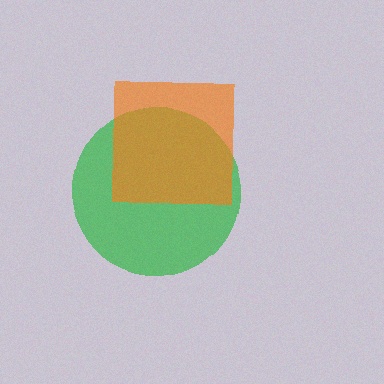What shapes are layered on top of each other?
The layered shapes are: a green circle, an orange square.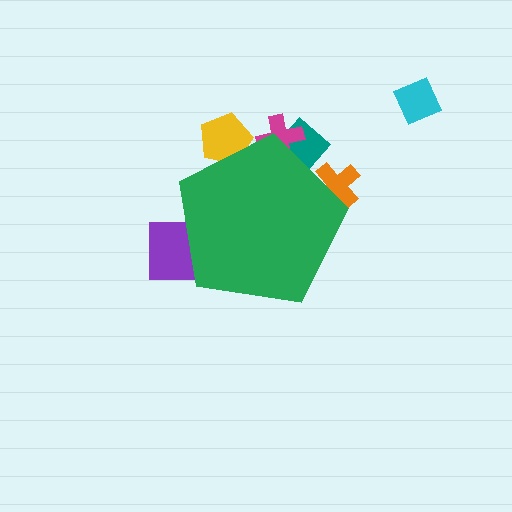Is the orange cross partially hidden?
Yes, the orange cross is partially hidden behind the green pentagon.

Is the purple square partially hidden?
Yes, the purple square is partially hidden behind the green pentagon.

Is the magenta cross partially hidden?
Yes, the magenta cross is partially hidden behind the green pentagon.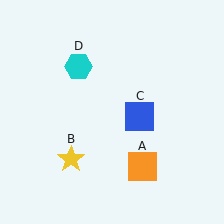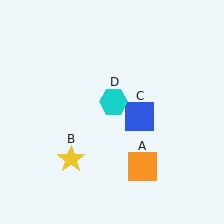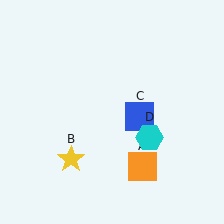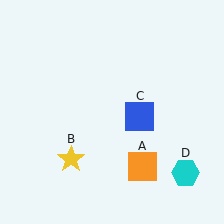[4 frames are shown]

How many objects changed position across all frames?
1 object changed position: cyan hexagon (object D).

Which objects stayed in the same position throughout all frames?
Orange square (object A) and yellow star (object B) and blue square (object C) remained stationary.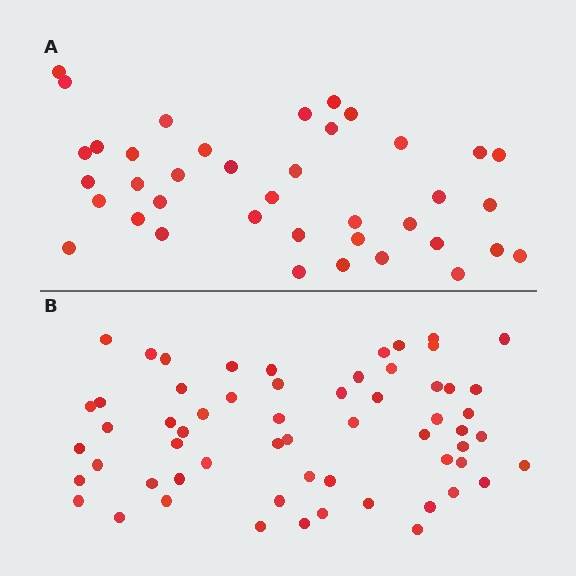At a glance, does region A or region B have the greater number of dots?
Region B (the bottom region) has more dots.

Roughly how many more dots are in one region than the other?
Region B has approximately 20 more dots than region A.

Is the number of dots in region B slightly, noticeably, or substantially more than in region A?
Region B has substantially more. The ratio is roughly 1.5 to 1.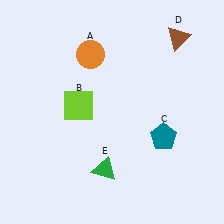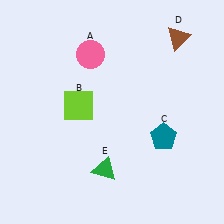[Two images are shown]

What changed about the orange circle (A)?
In Image 1, A is orange. In Image 2, it changed to pink.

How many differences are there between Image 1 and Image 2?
There is 1 difference between the two images.